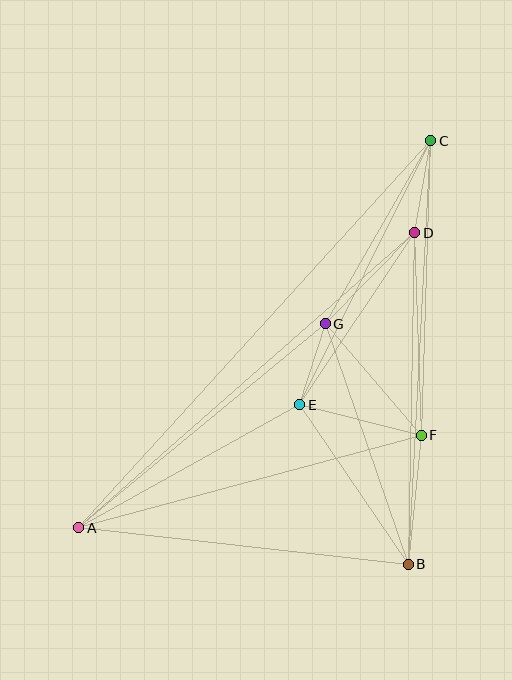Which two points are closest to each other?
Points E and G are closest to each other.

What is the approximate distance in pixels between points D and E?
The distance between D and E is approximately 207 pixels.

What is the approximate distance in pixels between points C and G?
The distance between C and G is approximately 211 pixels.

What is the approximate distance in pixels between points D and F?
The distance between D and F is approximately 203 pixels.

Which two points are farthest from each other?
Points A and C are farthest from each other.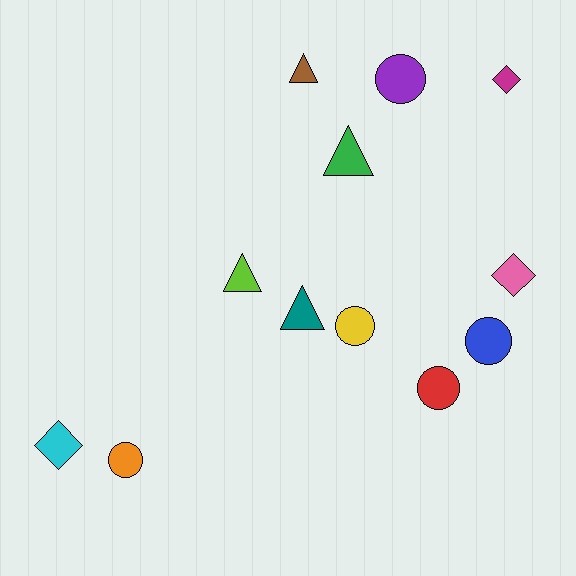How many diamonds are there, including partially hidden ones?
There are 3 diamonds.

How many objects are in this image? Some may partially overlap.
There are 12 objects.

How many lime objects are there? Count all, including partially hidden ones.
There is 1 lime object.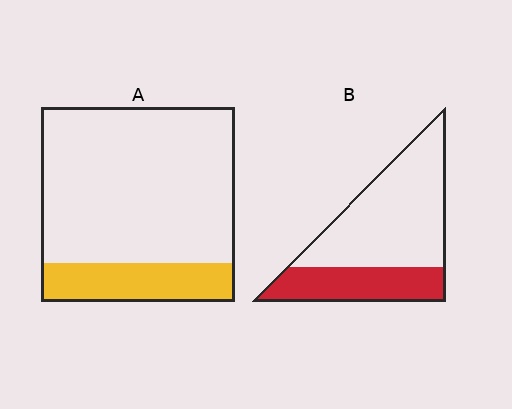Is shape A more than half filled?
No.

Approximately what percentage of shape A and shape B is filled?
A is approximately 20% and B is approximately 35%.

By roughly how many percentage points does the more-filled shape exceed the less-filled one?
By roughly 15 percentage points (B over A).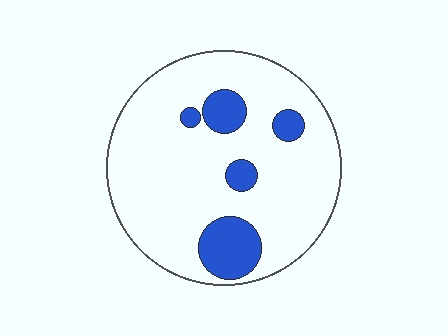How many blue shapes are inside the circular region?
5.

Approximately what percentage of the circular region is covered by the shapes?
Approximately 15%.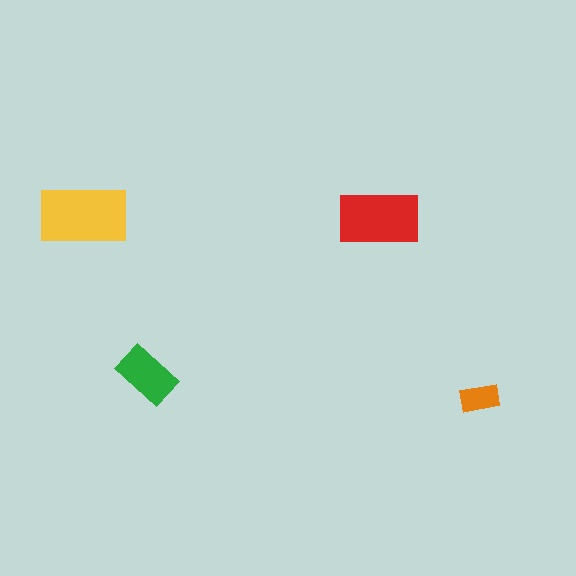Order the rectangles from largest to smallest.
the yellow one, the red one, the green one, the orange one.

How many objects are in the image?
There are 4 objects in the image.